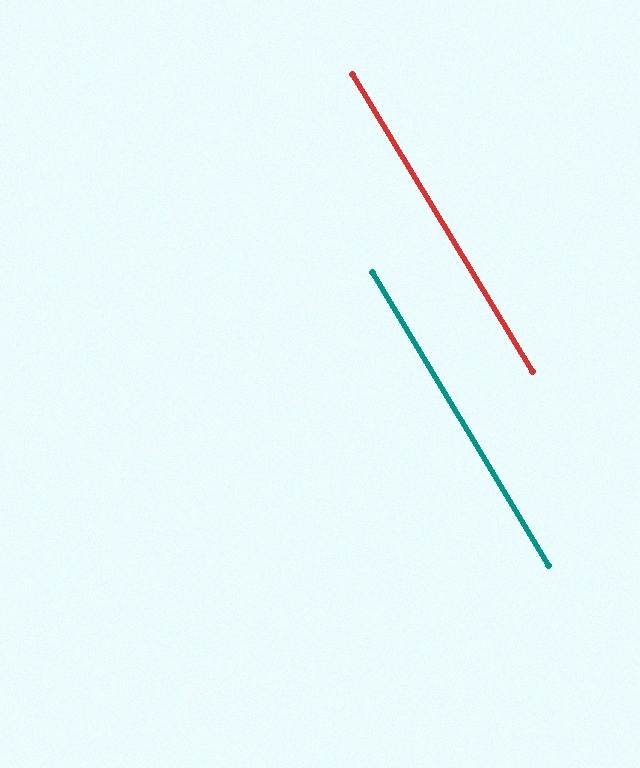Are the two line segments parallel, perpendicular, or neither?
Parallel — their directions differ by only 0.3°.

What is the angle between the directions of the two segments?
Approximately 0 degrees.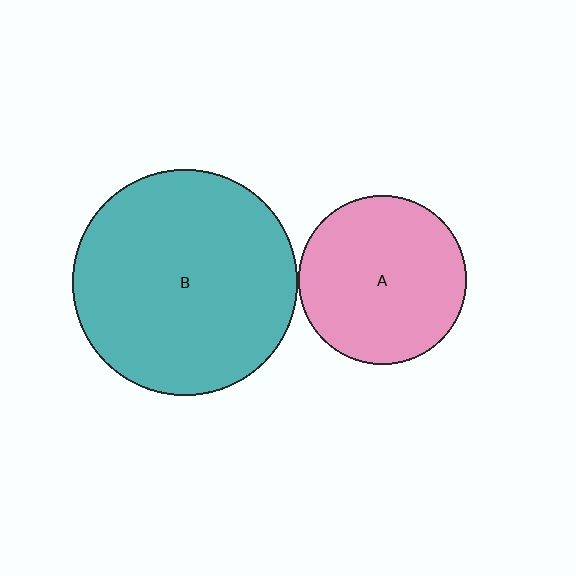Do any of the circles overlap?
No, none of the circles overlap.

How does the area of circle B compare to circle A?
Approximately 1.8 times.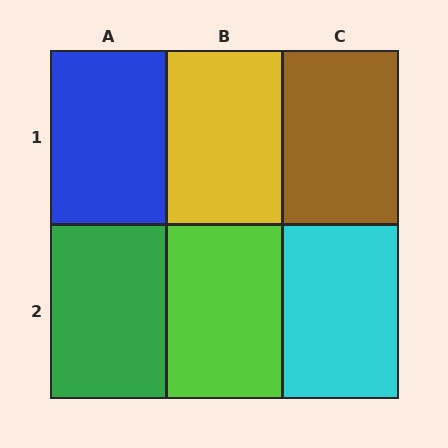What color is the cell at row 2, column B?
Lime.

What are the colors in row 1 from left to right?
Blue, yellow, brown.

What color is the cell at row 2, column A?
Green.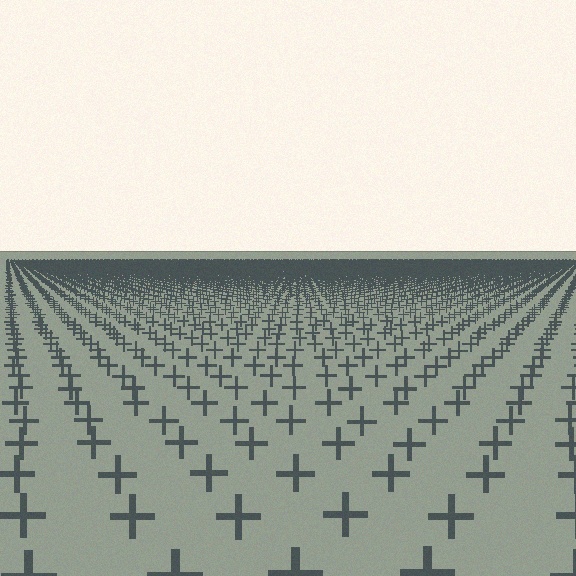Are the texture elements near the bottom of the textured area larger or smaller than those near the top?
Larger. Near the bottom, elements are closer to the viewer and appear at a bigger on-screen size.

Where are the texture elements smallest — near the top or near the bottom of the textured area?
Near the top.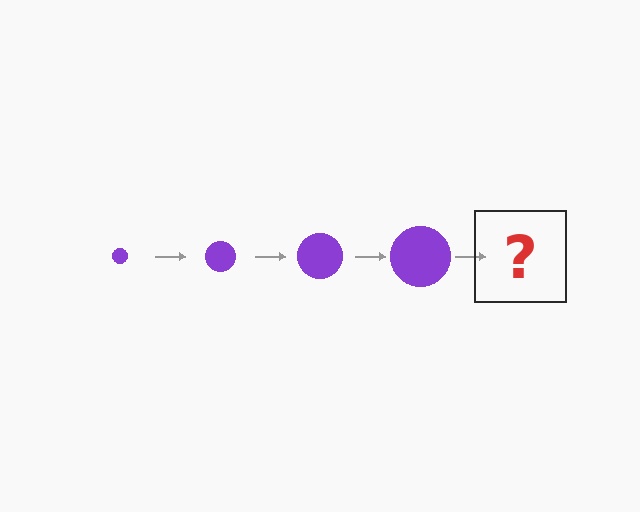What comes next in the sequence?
The next element should be a purple circle, larger than the previous one.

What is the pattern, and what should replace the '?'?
The pattern is that the circle gets progressively larger each step. The '?' should be a purple circle, larger than the previous one.